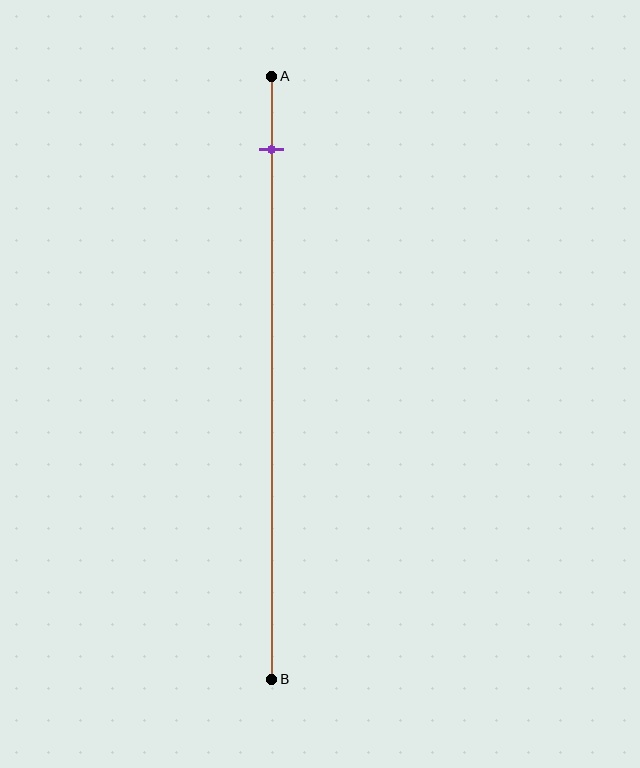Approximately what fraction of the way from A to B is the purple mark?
The purple mark is approximately 10% of the way from A to B.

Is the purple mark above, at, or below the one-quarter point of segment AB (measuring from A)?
The purple mark is above the one-quarter point of segment AB.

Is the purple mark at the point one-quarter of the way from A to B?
No, the mark is at about 10% from A, not at the 25% one-quarter point.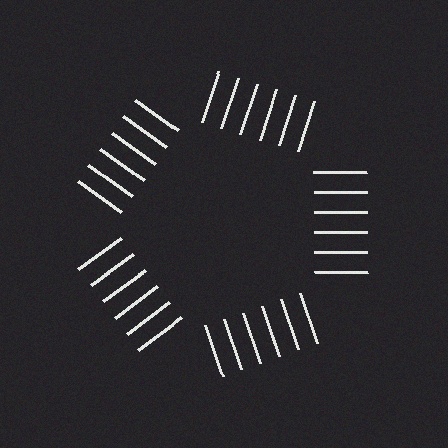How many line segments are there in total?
30 — 6 along each of the 5 edges.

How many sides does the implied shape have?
5 sides — the line-ends trace a pentagon.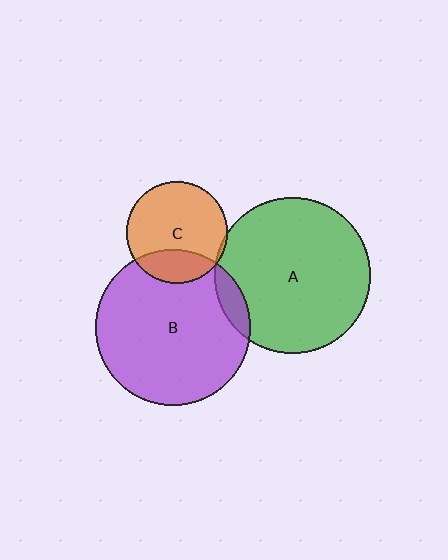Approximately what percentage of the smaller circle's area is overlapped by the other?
Approximately 10%.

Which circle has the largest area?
Circle A (green).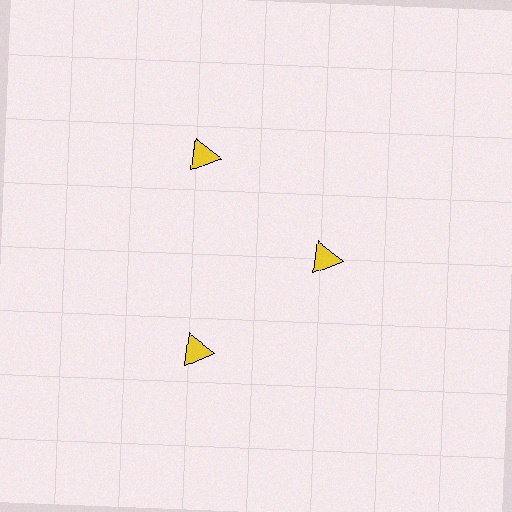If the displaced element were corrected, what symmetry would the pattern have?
It would have 3-fold rotational symmetry — the pattern would map onto itself every 120 degrees.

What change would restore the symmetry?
The symmetry would be restored by moving it outward, back onto the ring so that all 3 triangles sit at equal angles and equal distance from the center.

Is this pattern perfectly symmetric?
No. The 3 yellow triangles are arranged in a ring, but one element near the 3 o'clock position is pulled inward toward the center, breaking the 3-fold rotational symmetry.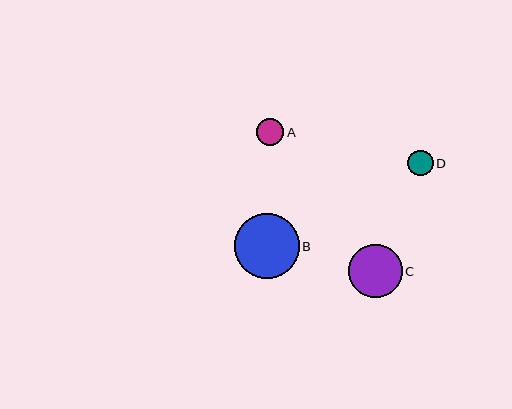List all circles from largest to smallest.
From largest to smallest: B, C, A, D.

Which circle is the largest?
Circle B is the largest with a size of approximately 64 pixels.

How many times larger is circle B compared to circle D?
Circle B is approximately 2.5 times the size of circle D.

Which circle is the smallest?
Circle D is the smallest with a size of approximately 26 pixels.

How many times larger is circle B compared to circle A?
Circle B is approximately 2.4 times the size of circle A.